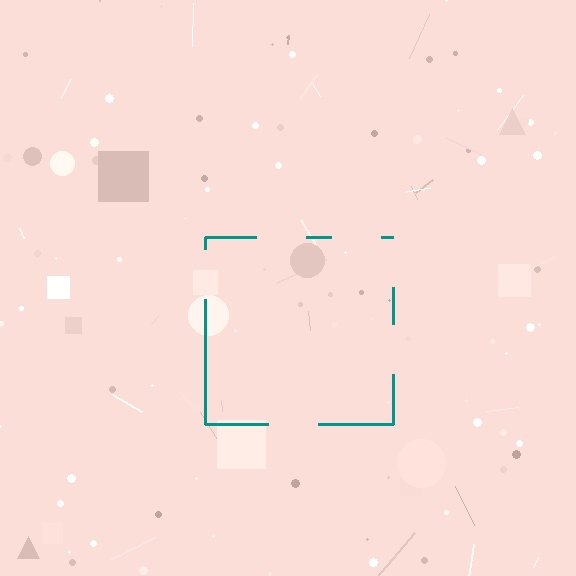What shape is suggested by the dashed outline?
The dashed outline suggests a square.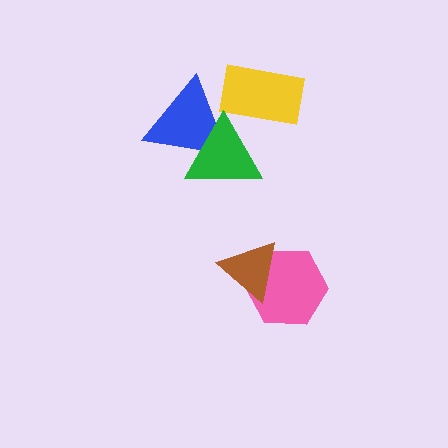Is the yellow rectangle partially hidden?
Yes, it is partially covered by another shape.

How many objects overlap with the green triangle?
2 objects overlap with the green triangle.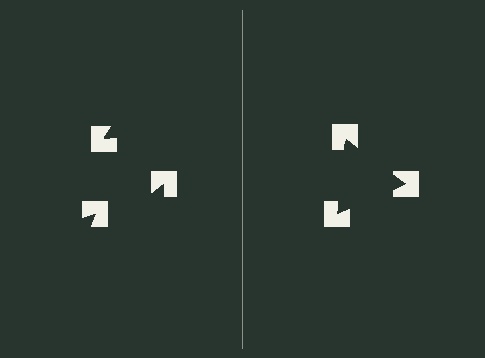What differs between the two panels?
The notched squares are positioned identically on both sides; only the wedge orientations differ. On the right they align to a triangle; on the left they are misaligned.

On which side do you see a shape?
An illusory triangle appears on the right side. On the left side the wedge cuts are rotated, so no coherent shape forms.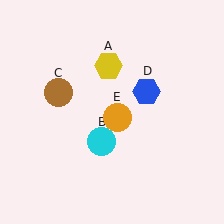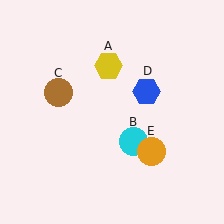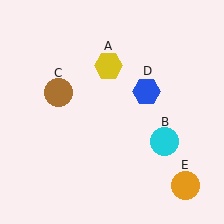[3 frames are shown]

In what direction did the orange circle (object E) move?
The orange circle (object E) moved down and to the right.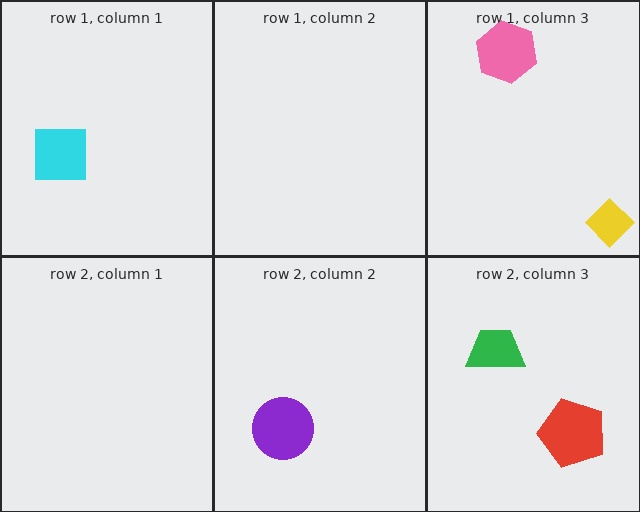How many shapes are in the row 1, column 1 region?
1.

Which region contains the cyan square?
The row 1, column 1 region.